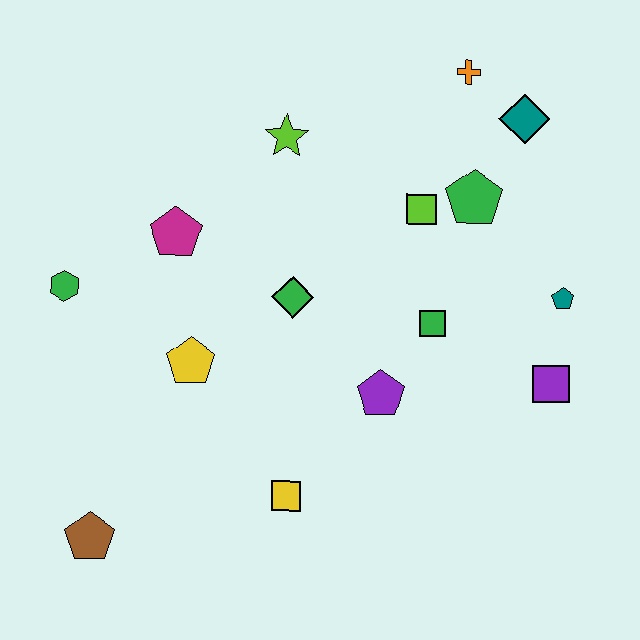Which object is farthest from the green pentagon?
The brown pentagon is farthest from the green pentagon.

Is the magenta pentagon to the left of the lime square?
Yes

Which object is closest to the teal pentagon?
The purple square is closest to the teal pentagon.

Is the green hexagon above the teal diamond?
No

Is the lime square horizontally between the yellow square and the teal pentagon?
Yes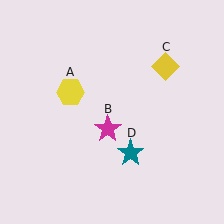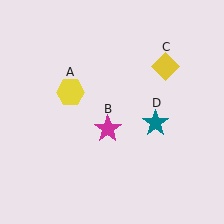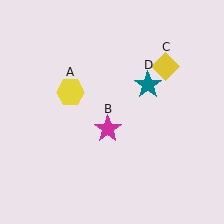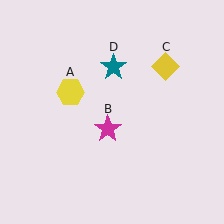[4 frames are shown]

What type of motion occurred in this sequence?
The teal star (object D) rotated counterclockwise around the center of the scene.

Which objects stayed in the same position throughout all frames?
Yellow hexagon (object A) and magenta star (object B) and yellow diamond (object C) remained stationary.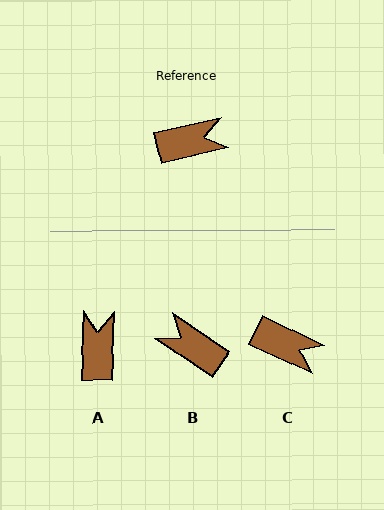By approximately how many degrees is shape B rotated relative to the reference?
Approximately 133 degrees counter-clockwise.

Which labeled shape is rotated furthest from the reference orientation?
B, about 133 degrees away.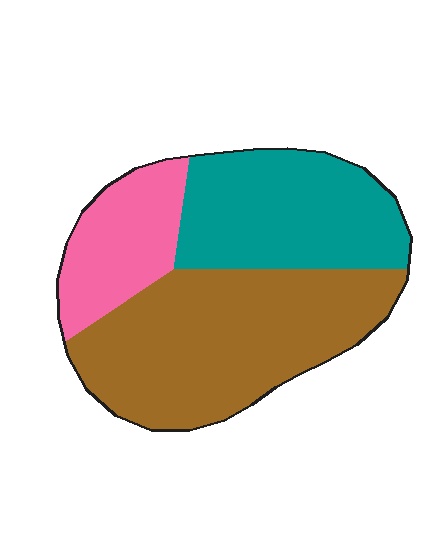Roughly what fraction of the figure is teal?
Teal covers roughly 30% of the figure.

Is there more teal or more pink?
Teal.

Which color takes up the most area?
Brown, at roughly 50%.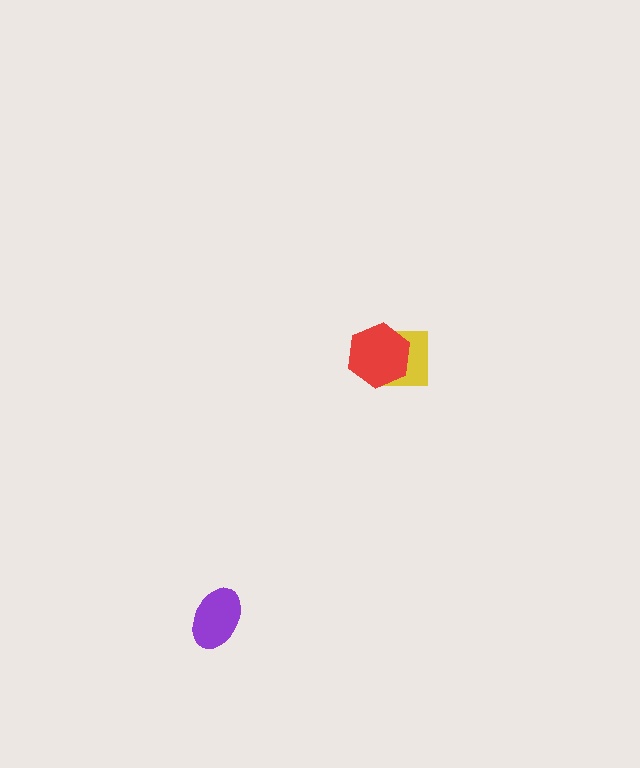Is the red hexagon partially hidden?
No, no other shape covers it.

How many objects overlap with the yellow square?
1 object overlaps with the yellow square.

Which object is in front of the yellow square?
The red hexagon is in front of the yellow square.